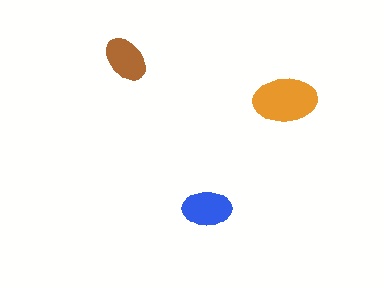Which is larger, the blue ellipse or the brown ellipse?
The blue one.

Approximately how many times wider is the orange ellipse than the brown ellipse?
About 1.5 times wider.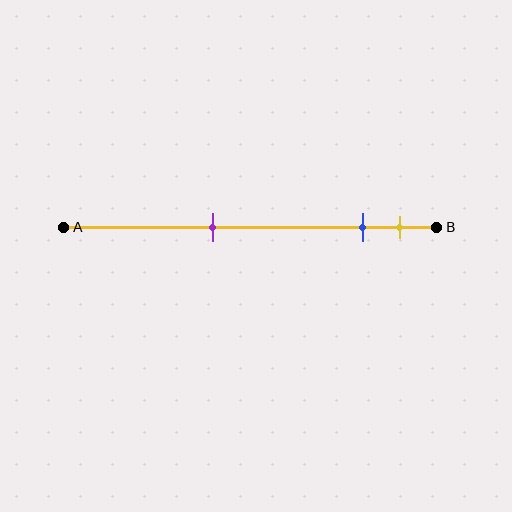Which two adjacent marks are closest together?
The blue and yellow marks are the closest adjacent pair.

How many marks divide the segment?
There are 3 marks dividing the segment.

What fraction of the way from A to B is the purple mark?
The purple mark is approximately 40% (0.4) of the way from A to B.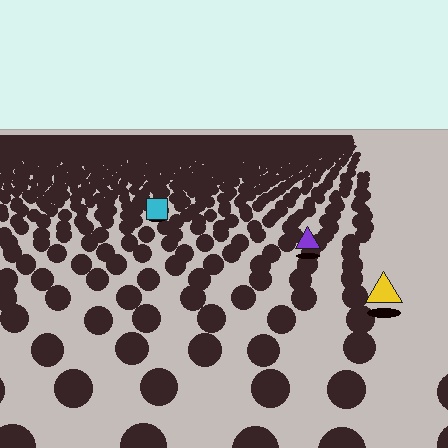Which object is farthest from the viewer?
The cyan square is farthest from the viewer. It appears smaller and the ground texture around it is denser.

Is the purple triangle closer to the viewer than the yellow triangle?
No. The yellow triangle is closer — you can tell from the texture gradient: the ground texture is coarser near it.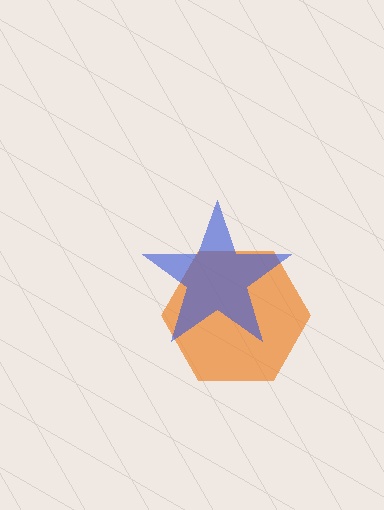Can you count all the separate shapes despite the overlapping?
Yes, there are 2 separate shapes.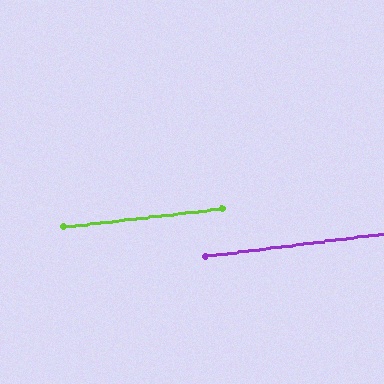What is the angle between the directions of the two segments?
Approximately 1 degree.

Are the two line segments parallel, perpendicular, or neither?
Parallel — their directions differ by only 0.6°.